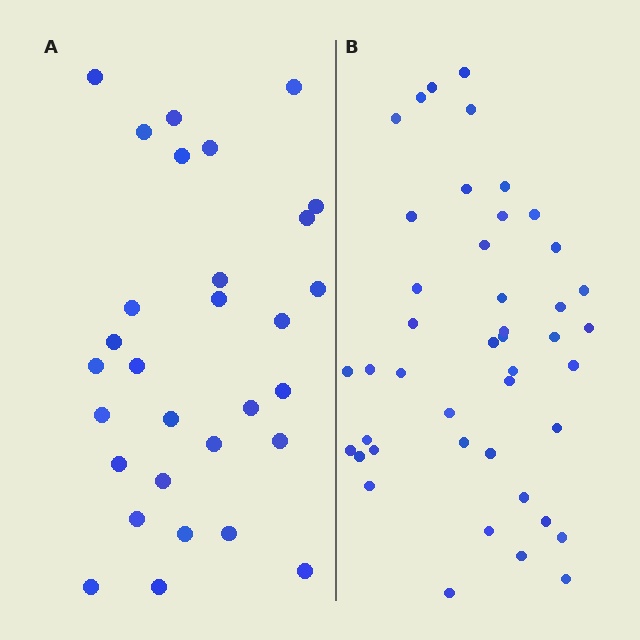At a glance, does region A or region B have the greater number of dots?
Region B (the right region) has more dots.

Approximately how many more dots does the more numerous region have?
Region B has approximately 15 more dots than region A.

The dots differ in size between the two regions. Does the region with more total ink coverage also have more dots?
No. Region A has more total ink coverage because its dots are larger, but region B actually contains more individual dots. Total area can be misleading — the number of items is what matters here.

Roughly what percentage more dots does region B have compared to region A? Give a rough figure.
About 45% more.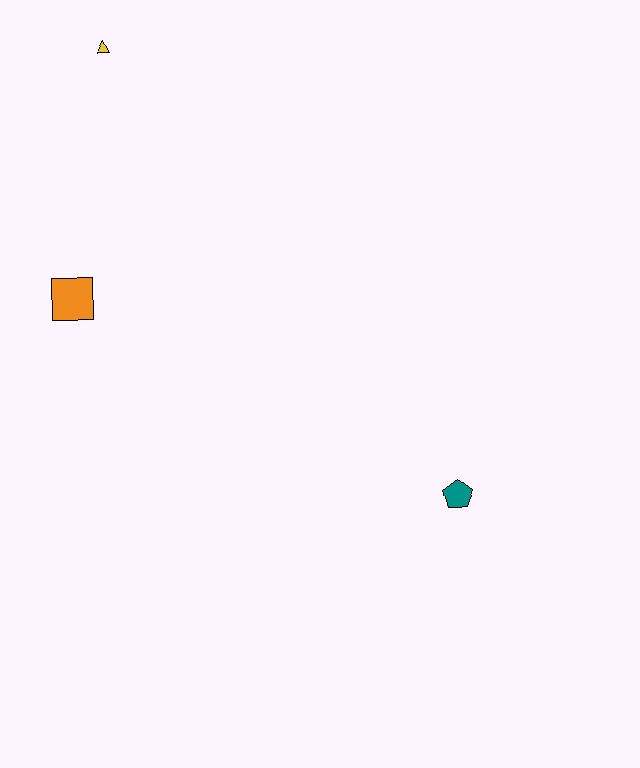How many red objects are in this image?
There are no red objects.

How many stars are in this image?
There are no stars.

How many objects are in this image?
There are 3 objects.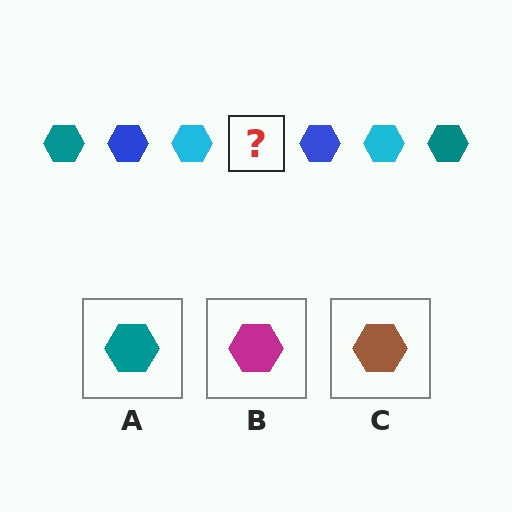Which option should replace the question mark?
Option A.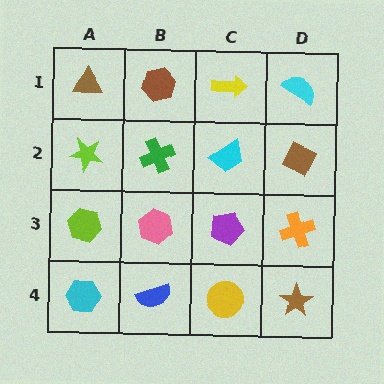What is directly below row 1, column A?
A lime star.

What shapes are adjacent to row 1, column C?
A cyan trapezoid (row 2, column C), a brown hexagon (row 1, column B), a cyan semicircle (row 1, column D).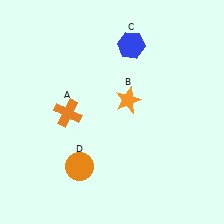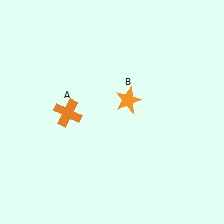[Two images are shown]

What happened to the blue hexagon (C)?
The blue hexagon (C) was removed in Image 2. It was in the top-right area of Image 1.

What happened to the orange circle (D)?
The orange circle (D) was removed in Image 2. It was in the bottom-left area of Image 1.